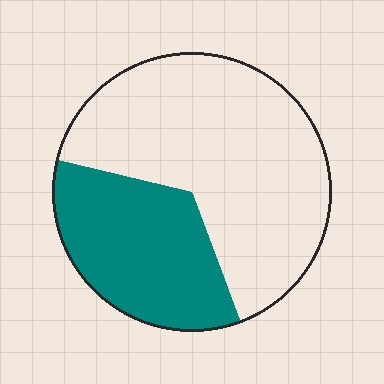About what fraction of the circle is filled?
About one third (1/3).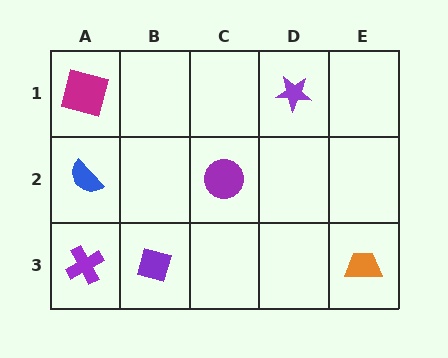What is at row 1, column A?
A magenta square.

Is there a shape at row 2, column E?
No, that cell is empty.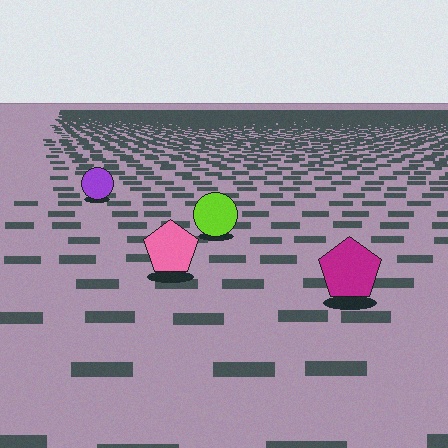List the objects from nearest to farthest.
From nearest to farthest: the magenta pentagon, the pink pentagon, the lime circle, the purple circle.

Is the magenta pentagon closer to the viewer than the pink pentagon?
Yes. The magenta pentagon is closer — you can tell from the texture gradient: the ground texture is coarser near it.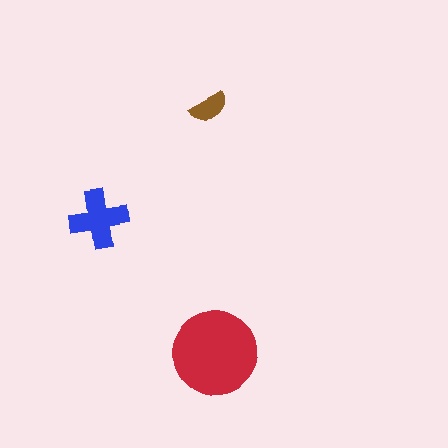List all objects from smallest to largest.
The brown semicircle, the blue cross, the red circle.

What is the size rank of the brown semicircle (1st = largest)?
3rd.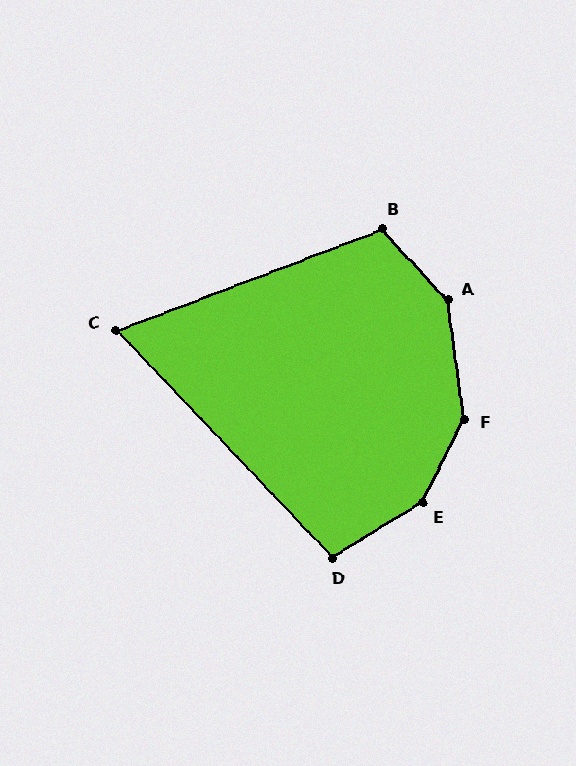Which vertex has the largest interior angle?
E, at approximately 148 degrees.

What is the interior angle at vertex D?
Approximately 102 degrees (obtuse).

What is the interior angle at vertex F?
Approximately 145 degrees (obtuse).